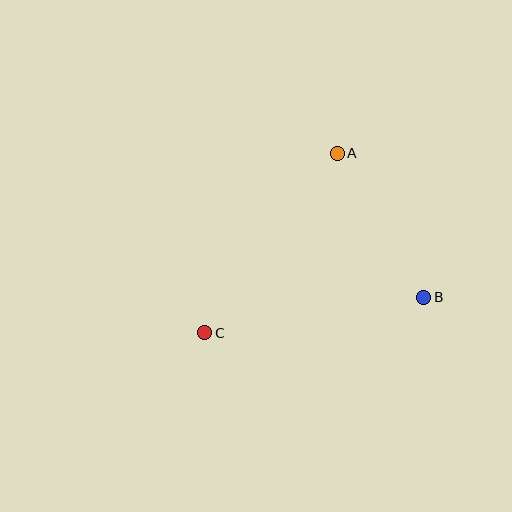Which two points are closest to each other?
Points A and B are closest to each other.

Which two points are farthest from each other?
Points A and C are farthest from each other.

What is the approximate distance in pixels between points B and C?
The distance between B and C is approximately 222 pixels.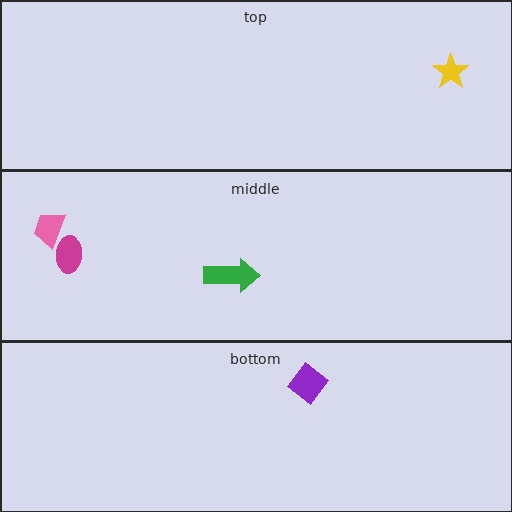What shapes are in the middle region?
The green arrow, the pink trapezoid, the magenta ellipse.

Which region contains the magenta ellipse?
The middle region.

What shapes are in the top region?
The yellow star.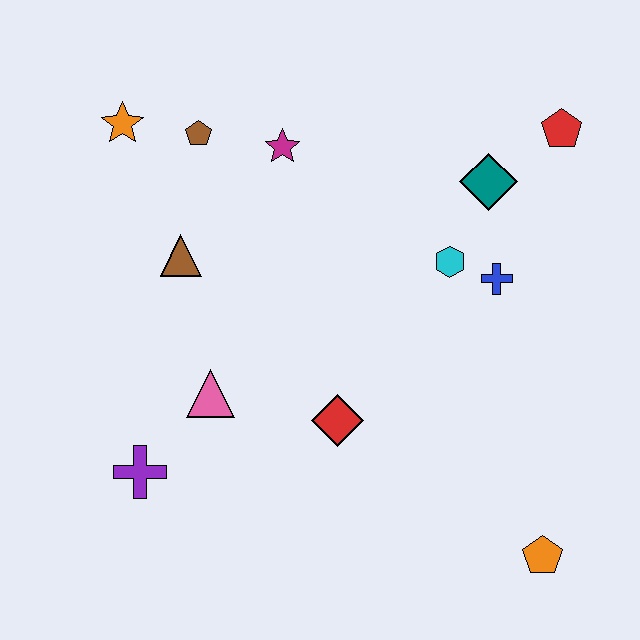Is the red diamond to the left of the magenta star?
No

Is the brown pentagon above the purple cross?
Yes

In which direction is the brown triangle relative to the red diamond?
The brown triangle is above the red diamond.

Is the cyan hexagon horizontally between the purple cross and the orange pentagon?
Yes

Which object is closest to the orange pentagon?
The red diamond is closest to the orange pentagon.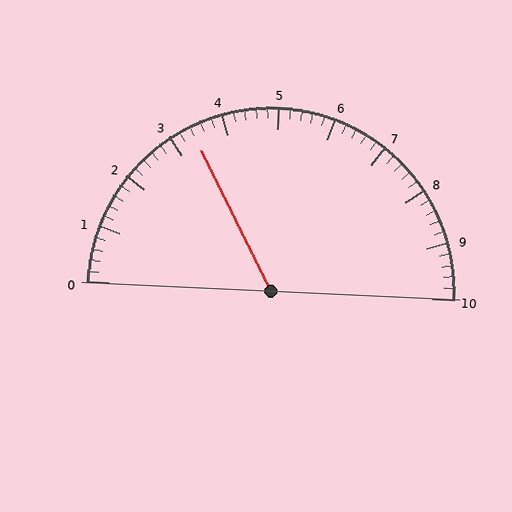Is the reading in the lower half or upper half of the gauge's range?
The reading is in the lower half of the range (0 to 10).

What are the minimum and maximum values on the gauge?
The gauge ranges from 0 to 10.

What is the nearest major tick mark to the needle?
The nearest major tick mark is 3.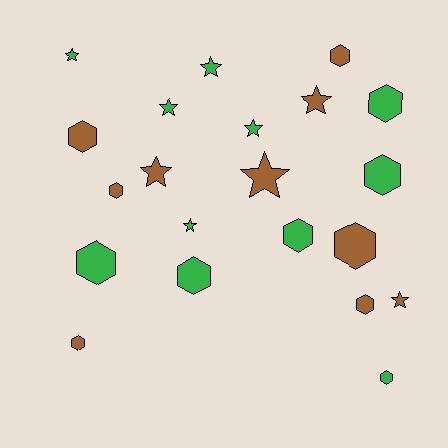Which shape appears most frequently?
Hexagon, with 12 objects.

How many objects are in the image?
There are 21 objects.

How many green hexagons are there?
There are 6 green hexagons.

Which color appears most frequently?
Green, with 11 objects.